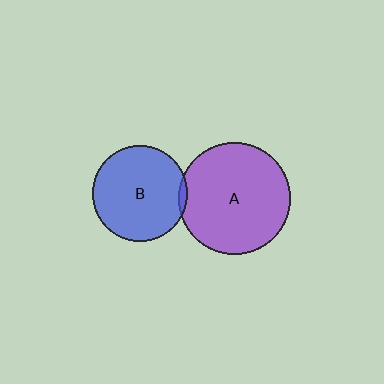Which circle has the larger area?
Circle A (purple).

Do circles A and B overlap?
Yes.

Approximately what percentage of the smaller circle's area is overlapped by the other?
Approximately 5%.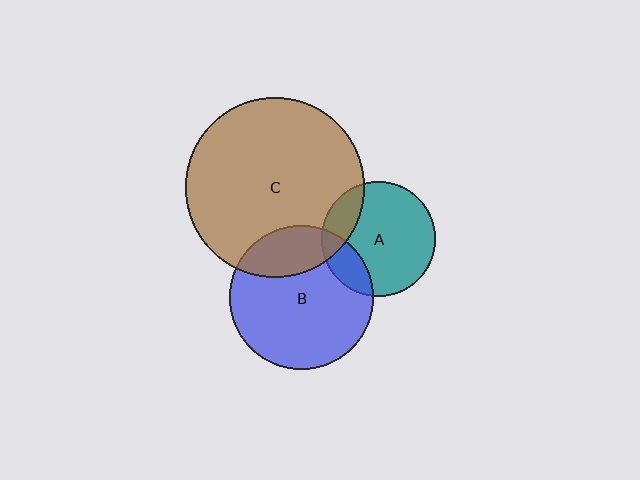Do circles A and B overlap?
Yes.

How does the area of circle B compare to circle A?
Approximately 1.6 times.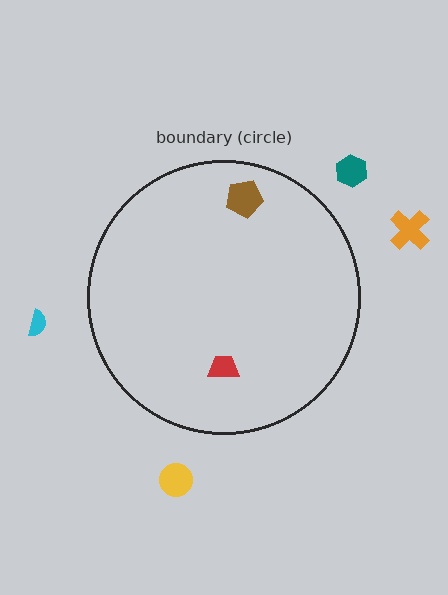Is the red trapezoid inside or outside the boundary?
Inside.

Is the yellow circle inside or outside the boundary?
Outside.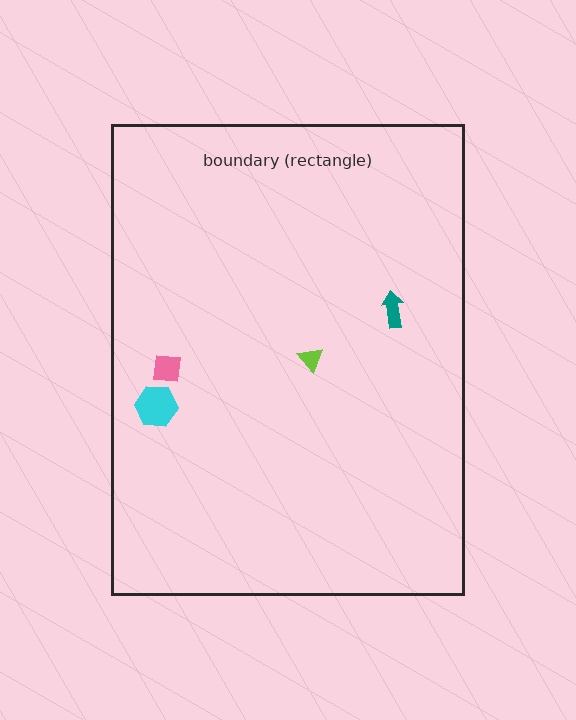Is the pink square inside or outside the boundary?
Inside.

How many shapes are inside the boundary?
4 inside, 0 outside.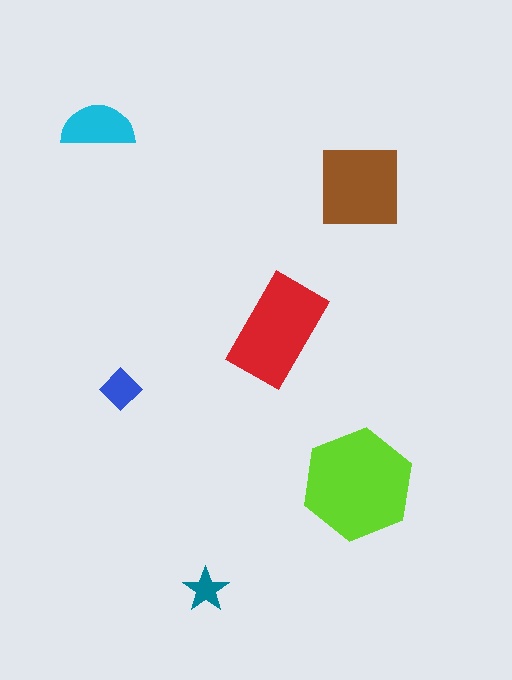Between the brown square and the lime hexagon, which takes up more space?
The lime hexagon.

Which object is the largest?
The lime hexagon.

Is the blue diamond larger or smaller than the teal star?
Larger.